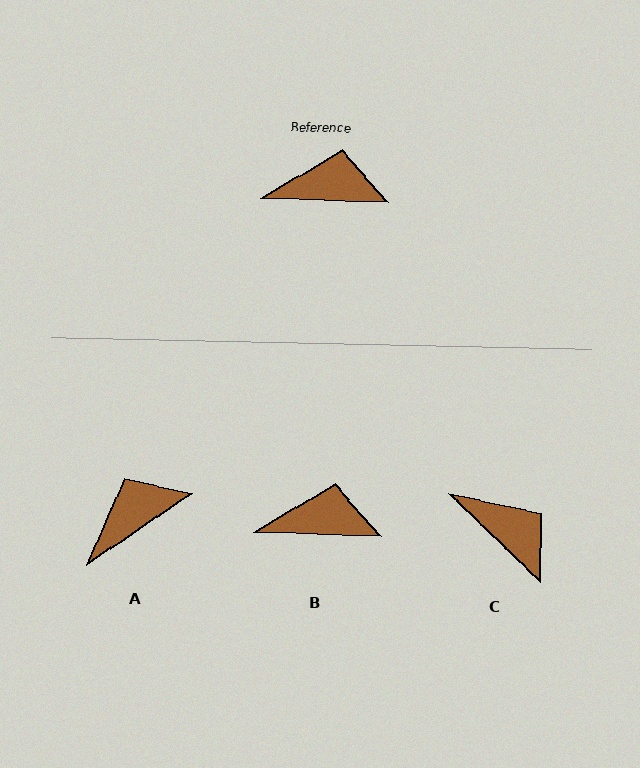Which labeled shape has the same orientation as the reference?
B.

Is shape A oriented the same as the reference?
No, it is off by about 36 degrees.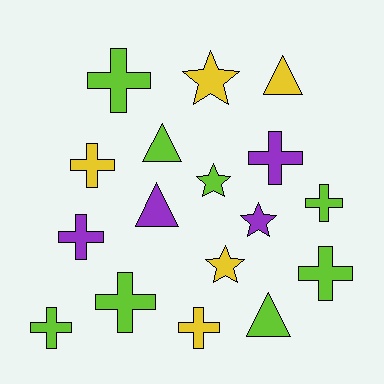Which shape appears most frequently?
Cross, with 9 objects.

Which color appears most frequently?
Lime, with 8 objects.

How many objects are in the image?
There are 17 objects.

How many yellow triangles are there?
There is 1 yellow triangle.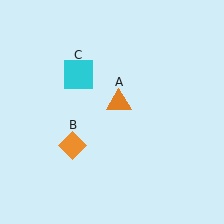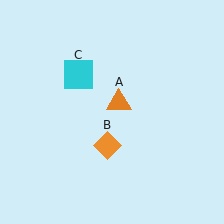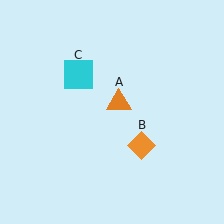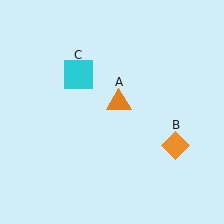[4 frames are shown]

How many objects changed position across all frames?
1 object changed position: orange diamond (object B).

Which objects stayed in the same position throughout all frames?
Orange triangle (object A) and cyan square (object C) remained stationary.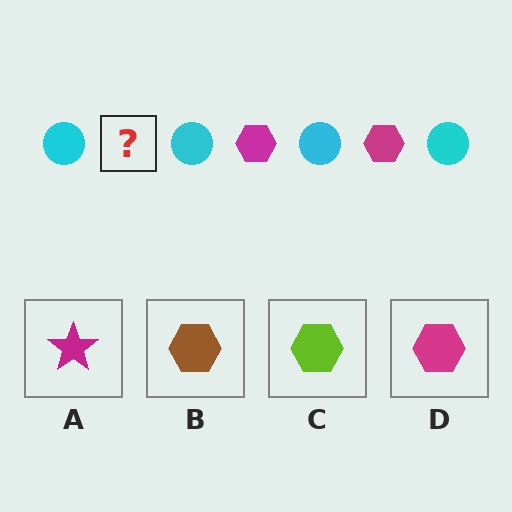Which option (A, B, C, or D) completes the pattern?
D.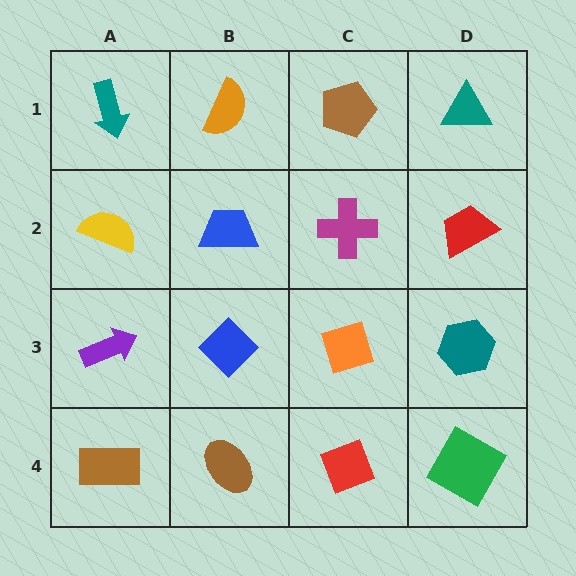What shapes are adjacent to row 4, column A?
A purple arrow (row 3, column A), a brown ellipse (row 4, column B).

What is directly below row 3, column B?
A brown ellipse.